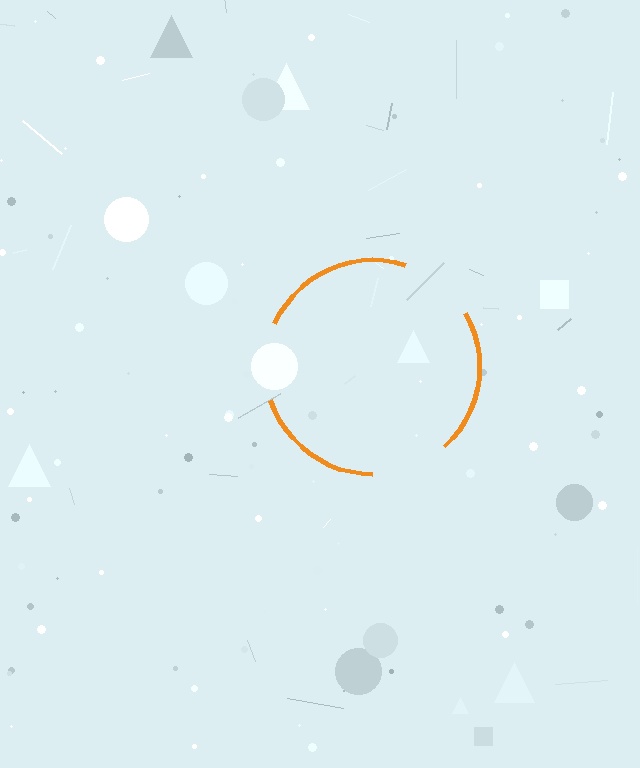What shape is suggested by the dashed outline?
The dashed outline suggests a circle.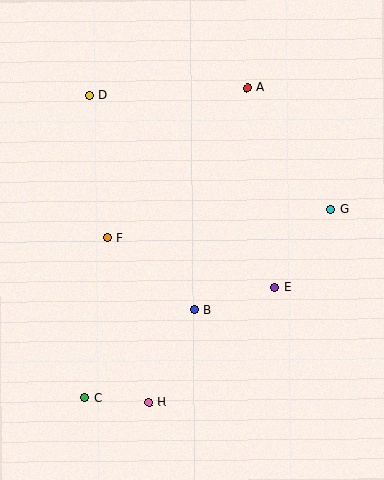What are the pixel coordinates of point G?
Point G is at (331, 209).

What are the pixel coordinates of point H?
Point H is at (149, 403).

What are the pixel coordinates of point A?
Point A is at (247, 88).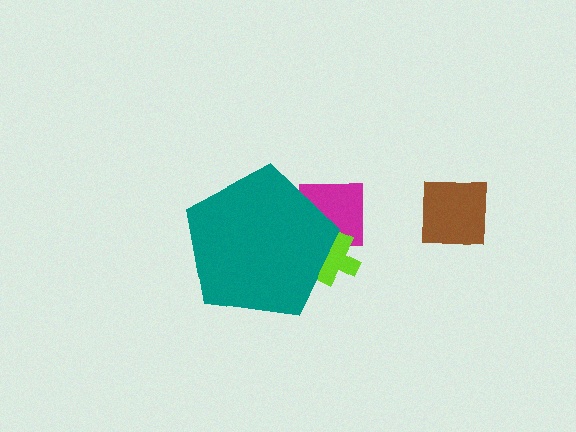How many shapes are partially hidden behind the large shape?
2 shapes are partially hidden.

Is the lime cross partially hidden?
Yes, the lime cross is partially hidden behind the teal pentagon.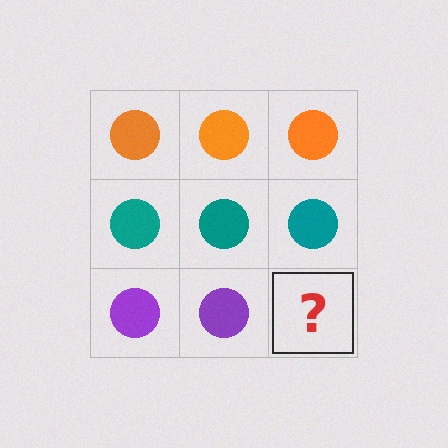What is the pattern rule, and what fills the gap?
The rule is that each row has a consistent color. The gap should be filled with a purple circle.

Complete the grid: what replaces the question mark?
The question mark should be replaced with a purple circle.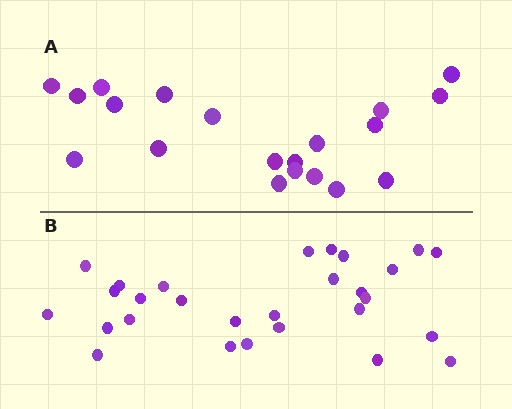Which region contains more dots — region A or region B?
Region B (the bottom region) has more dots.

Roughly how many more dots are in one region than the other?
Region B has roughly 8 or so more dots than region A.